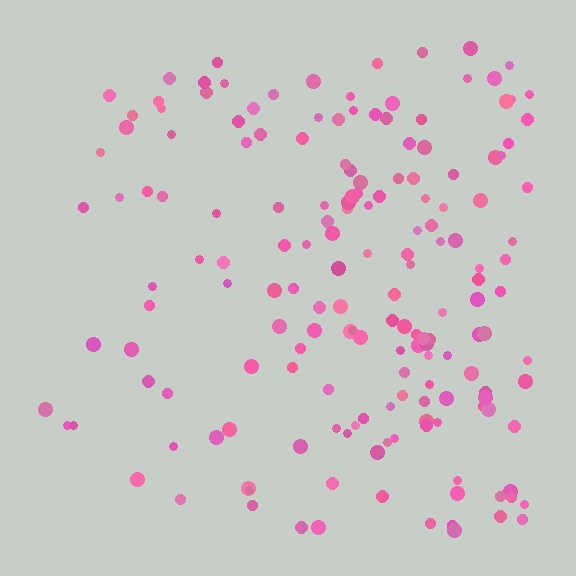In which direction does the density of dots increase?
From left to right, with the right side densest.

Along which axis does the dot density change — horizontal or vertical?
Horizontal.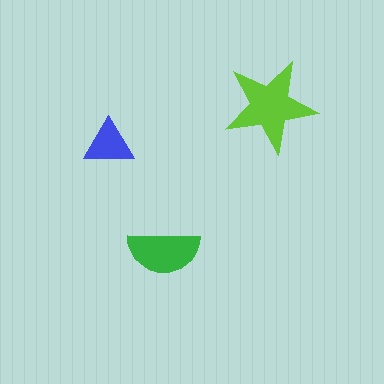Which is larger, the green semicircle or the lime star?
The lime star.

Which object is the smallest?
The blue triangle.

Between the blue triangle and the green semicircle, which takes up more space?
The green semicircle.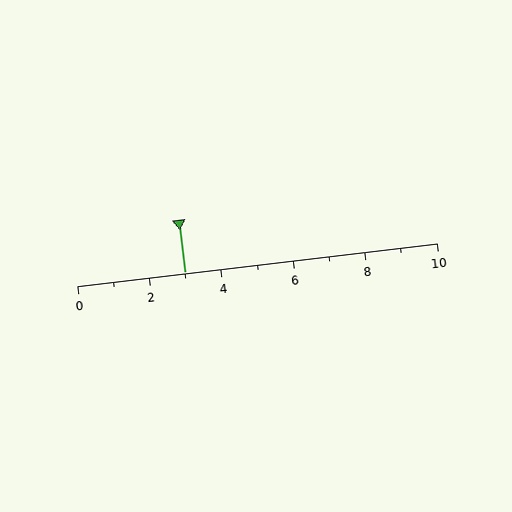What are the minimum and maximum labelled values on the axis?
The axis runs from 0 to 10.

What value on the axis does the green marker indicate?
The marker indicates approximately 3.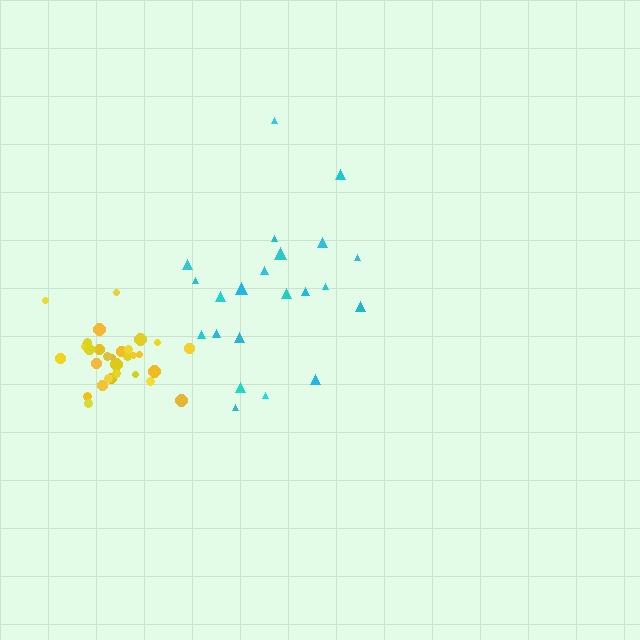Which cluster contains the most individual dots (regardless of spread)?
Yellow (31).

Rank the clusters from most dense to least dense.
yellow, cyan.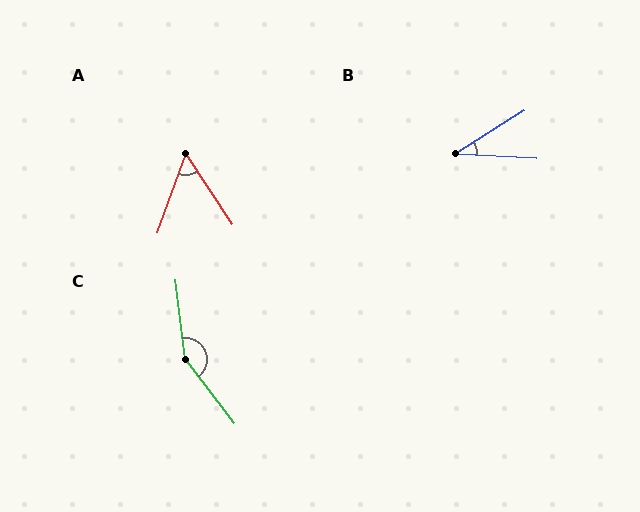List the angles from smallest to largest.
B (35°), A (53°), C (149°).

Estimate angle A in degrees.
Approximately 53 degrees.